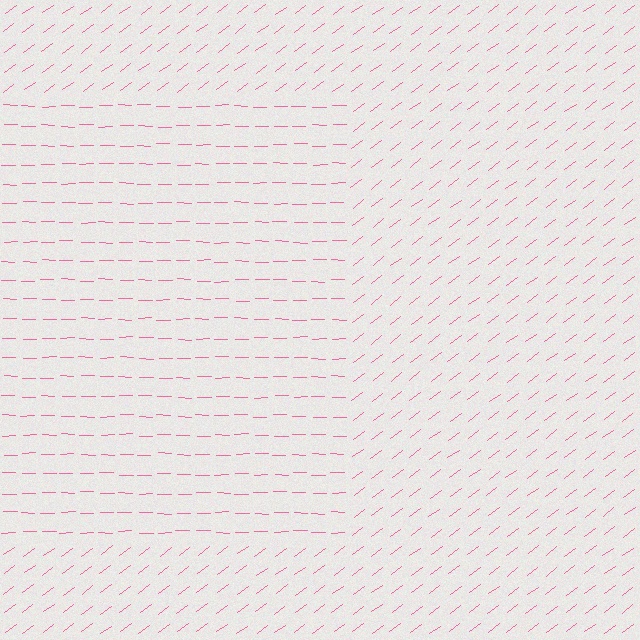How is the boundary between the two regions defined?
The boundary is defined purely by a change in line orientation (approximately 37 degrees difference). All lines are the same color and thickness.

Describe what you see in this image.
The image is filled with small pink line segments. A rectangle region in the image has lines oriented differently from the surrounding lines, creating a visible texture boundary.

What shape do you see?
I see a rectangle.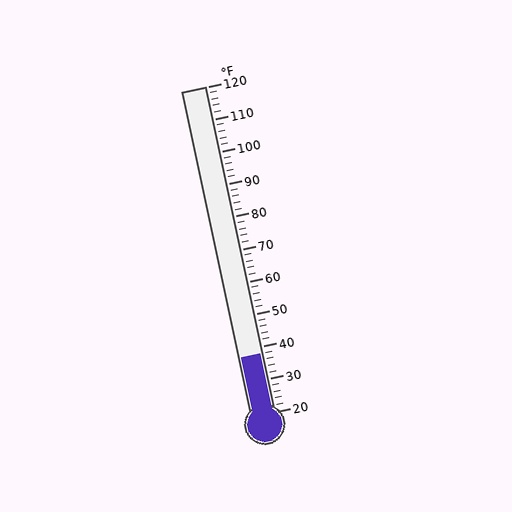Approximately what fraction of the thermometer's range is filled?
The thermometer is filled to approximately 20% of its range.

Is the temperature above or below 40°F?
The temperature is below 40°F.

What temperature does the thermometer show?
The thermometer shows approximately 38°F.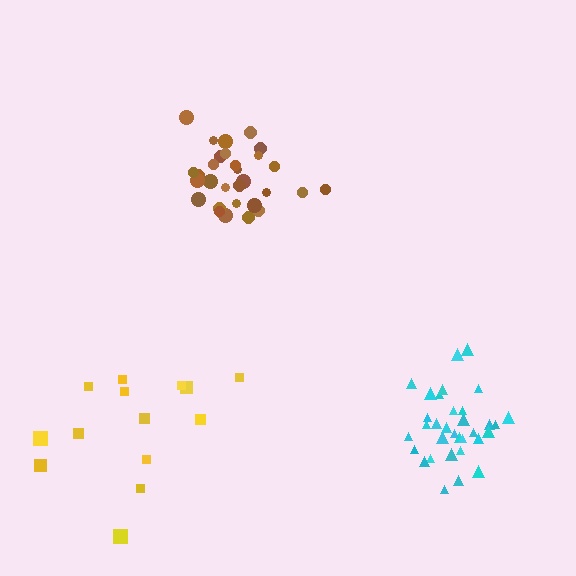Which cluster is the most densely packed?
Cyan.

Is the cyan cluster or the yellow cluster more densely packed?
Cyan.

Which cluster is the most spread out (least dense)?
Yellow.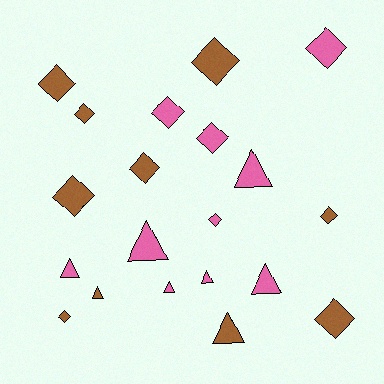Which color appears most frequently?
Pink, with 10 objects.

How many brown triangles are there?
There are 2 brown triangles.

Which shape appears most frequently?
Diamond, with 12 objects.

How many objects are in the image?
There are 20 objects.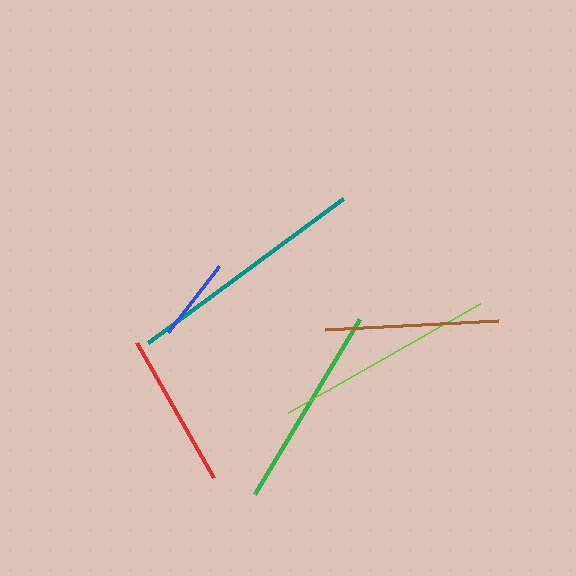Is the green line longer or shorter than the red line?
The green line is longer than the red line.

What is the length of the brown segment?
The brown segment is approximately 173 pixels long.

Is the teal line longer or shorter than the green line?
The teal line is longer than the green line.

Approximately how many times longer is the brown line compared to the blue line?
The brown line is approximately 2.1 times the length of the blue line.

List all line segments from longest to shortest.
From longest to shortest: teal, lime, green, brown, red, blue.